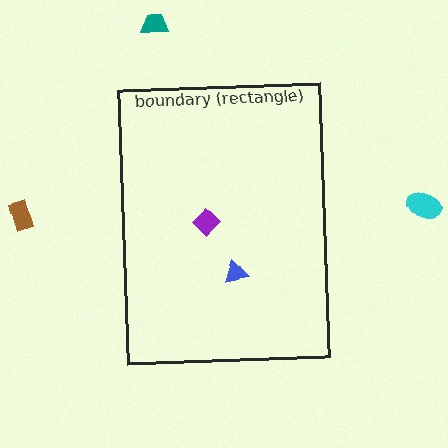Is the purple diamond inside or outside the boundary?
Inside.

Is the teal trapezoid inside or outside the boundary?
Outside.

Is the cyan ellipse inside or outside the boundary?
Outside.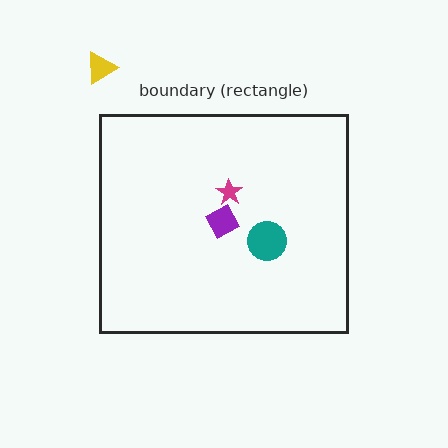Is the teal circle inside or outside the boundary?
Inside.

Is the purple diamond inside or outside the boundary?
Inside.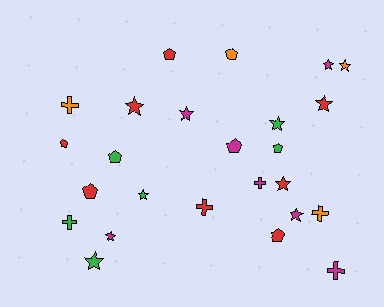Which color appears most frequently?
Red, with 8 objects.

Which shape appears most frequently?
Star, with 11 objects.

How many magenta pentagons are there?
There is 1 magenta pentagon.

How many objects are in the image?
There are 25 objects.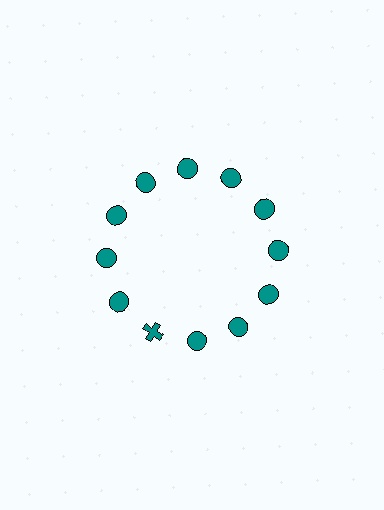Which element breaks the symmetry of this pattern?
The teal cross at roughly the 7 o'clock position breaks the symmetry. All other shapes are teal circles.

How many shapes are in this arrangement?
There are 12 shapes arranged in a ring pattern.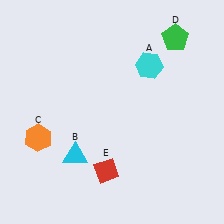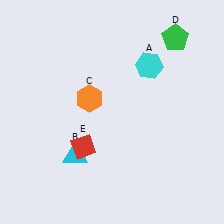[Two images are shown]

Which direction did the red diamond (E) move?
The red diamond (E) moved up.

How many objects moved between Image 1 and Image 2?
2 objects moved between the two images.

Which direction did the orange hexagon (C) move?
The orange hexagon (C) moved right.